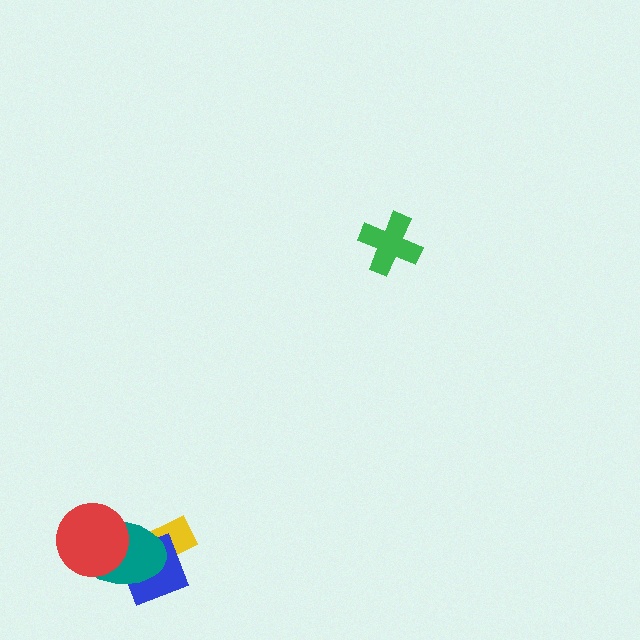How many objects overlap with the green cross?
0 objects overlap with the green cross.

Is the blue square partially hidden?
Yes, it is partially covered by another shape.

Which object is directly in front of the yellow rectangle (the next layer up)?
The blue square is directly in front of the yellow rectangle.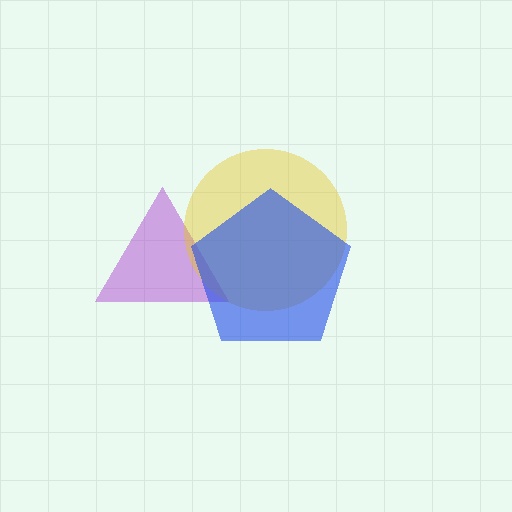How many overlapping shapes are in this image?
There are 3 overlapping shapes in the image.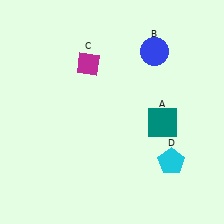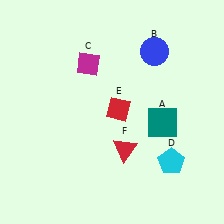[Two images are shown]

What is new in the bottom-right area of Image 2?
A red triangle (F) was added in the bottom-right area of Image 2.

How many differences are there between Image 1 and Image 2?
There are 2 differences between the two images.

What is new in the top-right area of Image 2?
A red diamond (E) was added in the top-right area of Image 2.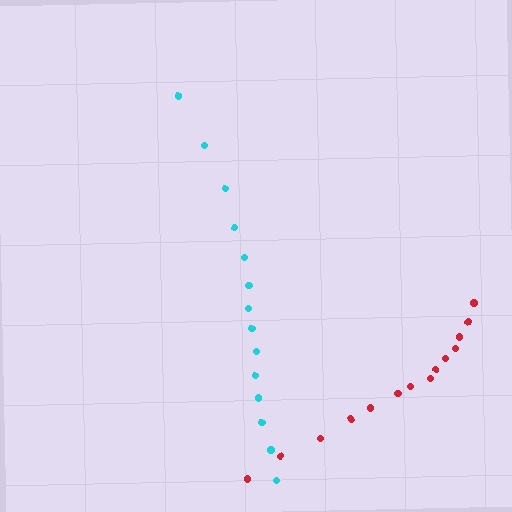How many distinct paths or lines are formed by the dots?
There are 2 distinct paths.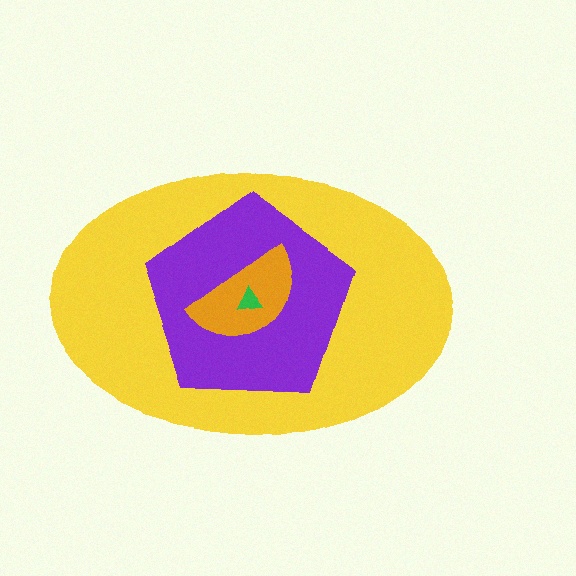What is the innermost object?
The green triangle.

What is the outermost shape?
The yellow ellipse.